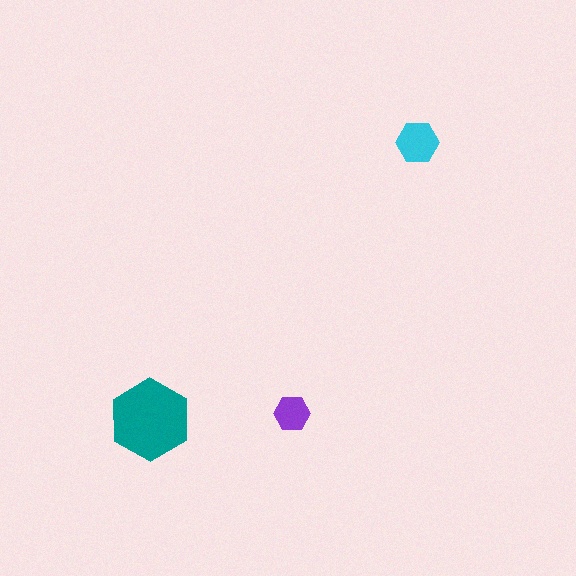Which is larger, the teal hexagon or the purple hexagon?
The teal one.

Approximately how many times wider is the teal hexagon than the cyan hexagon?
About 2 times wider.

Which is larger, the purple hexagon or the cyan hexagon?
The cyan one.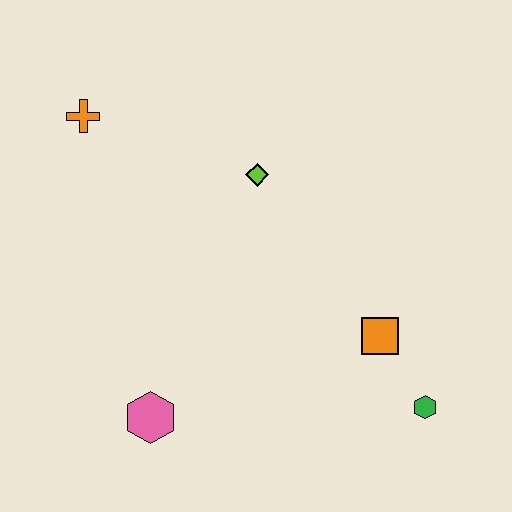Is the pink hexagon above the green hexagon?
No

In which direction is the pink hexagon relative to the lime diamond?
The pink hexagon is below the lime diamond.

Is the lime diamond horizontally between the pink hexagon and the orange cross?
No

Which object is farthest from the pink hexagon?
The orange cross is farthest from the pink hexagon.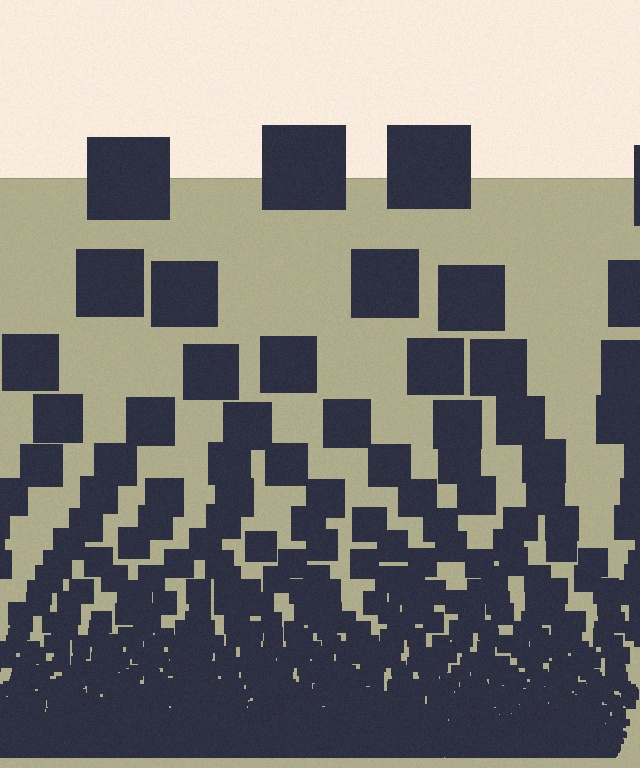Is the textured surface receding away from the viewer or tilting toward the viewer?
The surface appears to tilt toward the viewer. Texture elements get larger and sparser toward the top.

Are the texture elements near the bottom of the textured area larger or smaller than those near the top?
Smaller. The gradient is inverted — elements near the bottom are smaller and denser.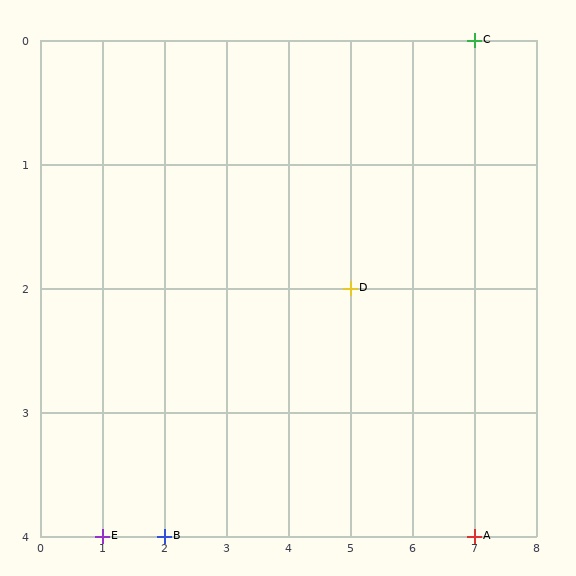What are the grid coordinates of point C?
Point C is at grid coordinates (7, 0).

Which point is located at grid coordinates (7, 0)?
Point C is at (7, 0).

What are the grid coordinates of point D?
Point D is at grid coordinates (5, 2).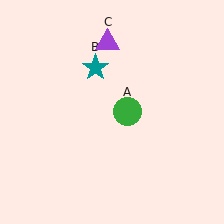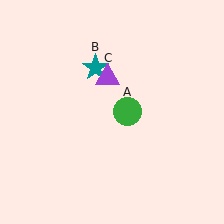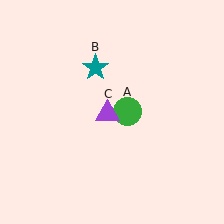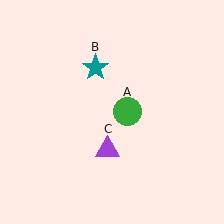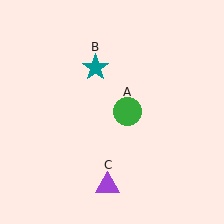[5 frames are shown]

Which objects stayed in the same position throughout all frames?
Green circle (object A) and teal star (object B) remained stationary.